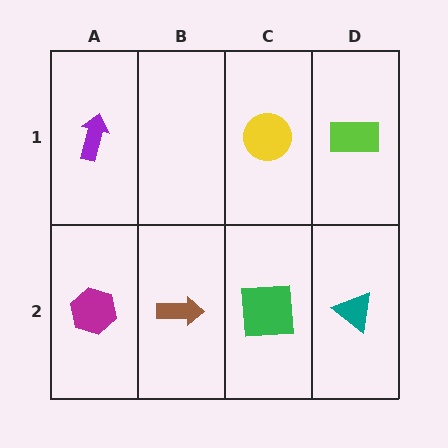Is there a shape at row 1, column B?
No, that cell is empty.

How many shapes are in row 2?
4 shapes.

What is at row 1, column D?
A lime rectangle.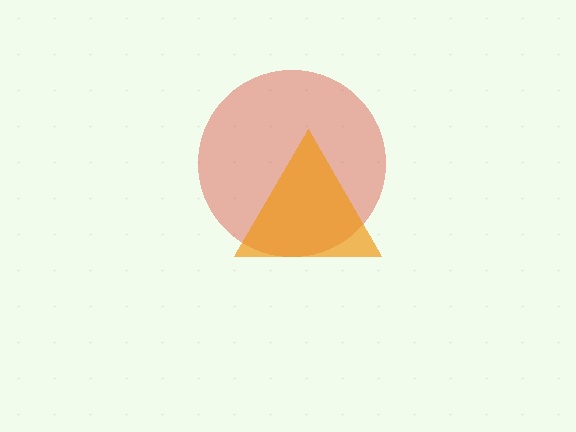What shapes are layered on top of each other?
The layered shapes are: a red circle, an orange triangle.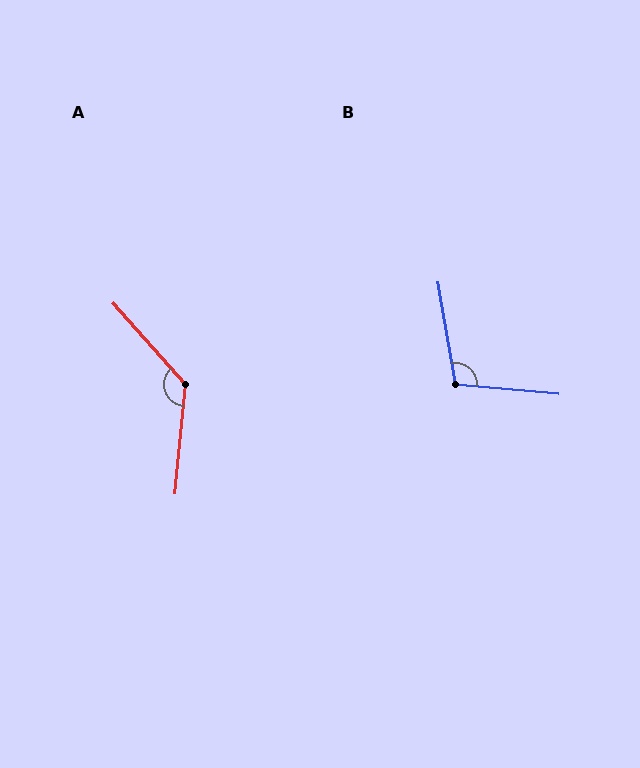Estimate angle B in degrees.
Approximately 105 degrees.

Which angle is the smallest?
B, at approximately 105 degrees.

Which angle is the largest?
A, at approximately 133 degrees.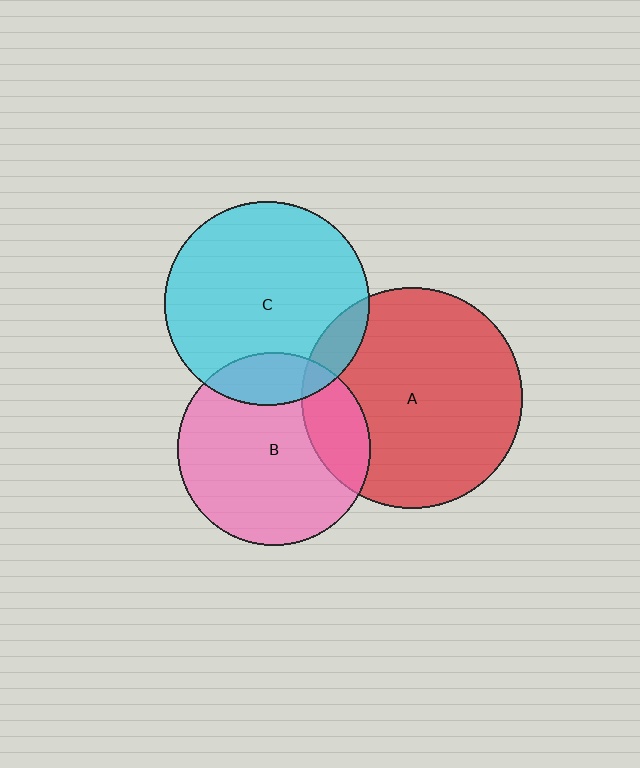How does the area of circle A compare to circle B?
Approximately 1.3 times.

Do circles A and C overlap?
Yes.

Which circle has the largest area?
Circle A (red).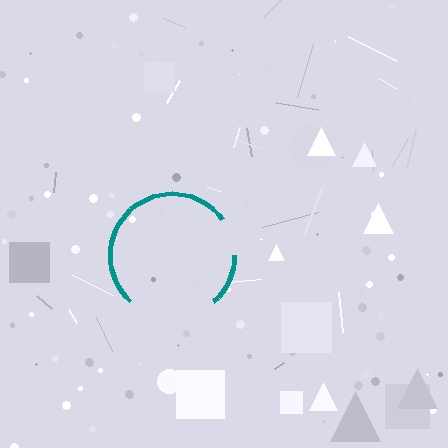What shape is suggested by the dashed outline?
The dashed outline suggests a circle.